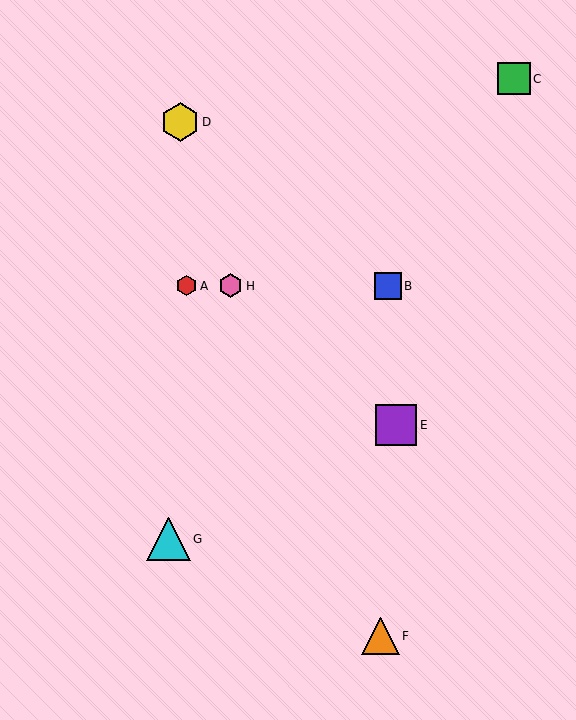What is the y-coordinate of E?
Object E is at y≈425.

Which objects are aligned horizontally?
Objects A, B, H are aligned horizontally.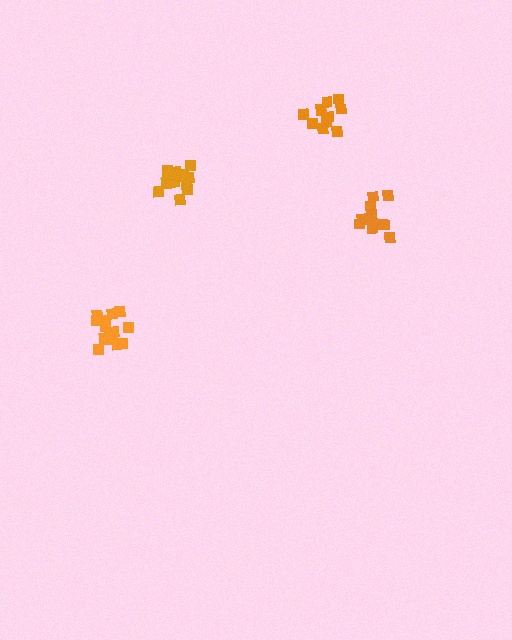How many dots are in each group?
Group 1: 17 dots, Group 2: 12 dots, Group 3: 12 dots, Group 4: 16 dots (57 total).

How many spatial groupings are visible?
There are 4 spatial groupings.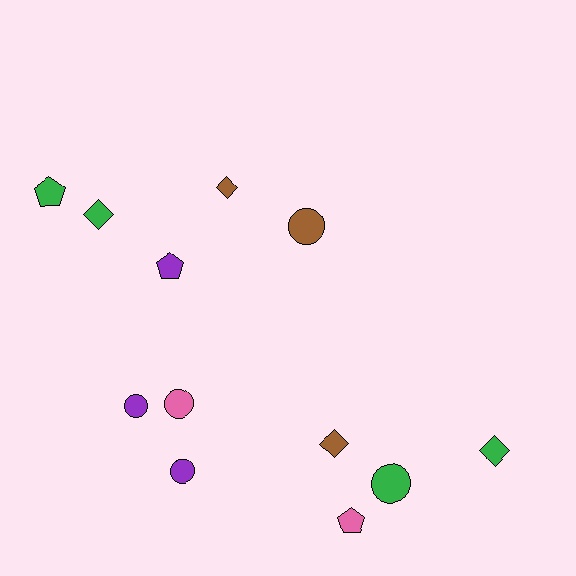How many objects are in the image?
There are 12 objects.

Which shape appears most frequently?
Circle, with 5 objects.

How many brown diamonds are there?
There are 2 brown diamonds.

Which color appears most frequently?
Green, with 4 objects.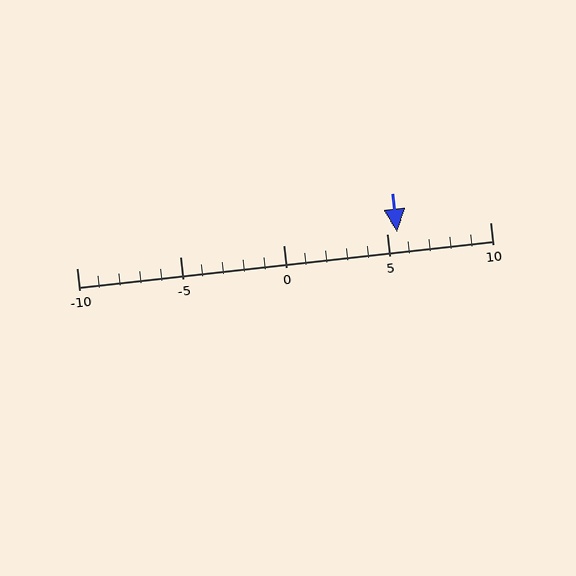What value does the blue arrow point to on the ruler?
The blue arrow points to approximately 6.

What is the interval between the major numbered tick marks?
The major tick marks are spaced 5 units apart.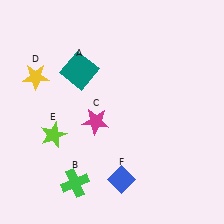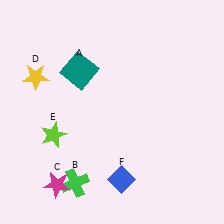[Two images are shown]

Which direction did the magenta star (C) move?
The magenta star (C) moved down.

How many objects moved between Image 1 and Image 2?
1 object moved between the two images.